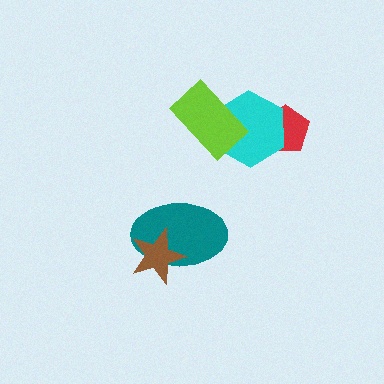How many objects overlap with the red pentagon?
1 object overlaps with the red pentagon.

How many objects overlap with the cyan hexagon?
2 objects overlap with the cyan hexagon.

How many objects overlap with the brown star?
1 object overlaps with the brown star.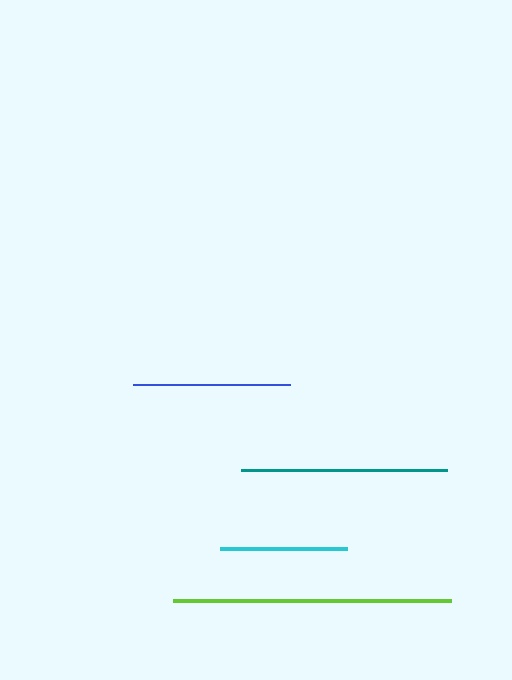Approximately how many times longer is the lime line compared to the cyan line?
The lime line is approximately 2.2 times the length of the cyan line.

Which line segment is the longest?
The lime line is the longest at approximately 279 pixels.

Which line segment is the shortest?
The cyan line is the shortest at approximately 127 pixels.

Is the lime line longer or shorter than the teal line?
The lime line is longer than the teal line.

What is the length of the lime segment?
The lime segment is approximately 279 pixels long.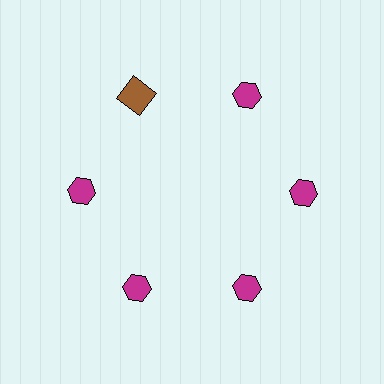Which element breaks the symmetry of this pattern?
The brown square at roughly the 11 o'clock position breaks the symmetry. All other shapes are magenta hexagons.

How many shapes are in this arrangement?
There are 6 shapes arranged in a ring pattern.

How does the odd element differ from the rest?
It differs in both color (brown instead of magenta) and shape (square instead of hexagon).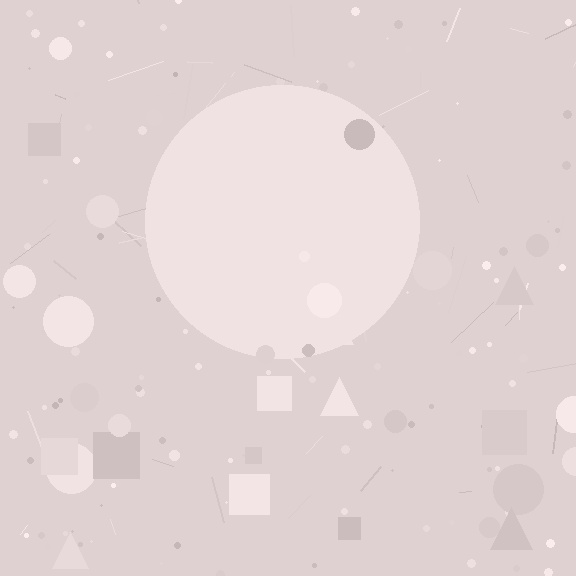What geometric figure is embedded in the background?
A circle is embedded in the background.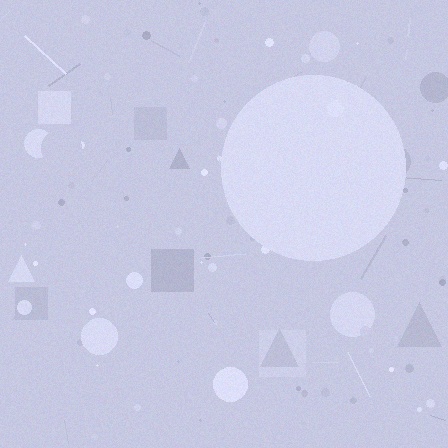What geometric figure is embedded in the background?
A circle is embedded in the background.